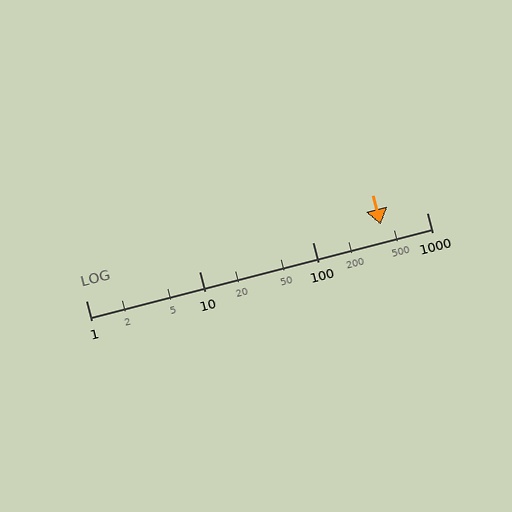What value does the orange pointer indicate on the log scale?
The pointer indicates approximately 390.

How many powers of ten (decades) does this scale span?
The scale spans 3 decades, from 1 to 1000.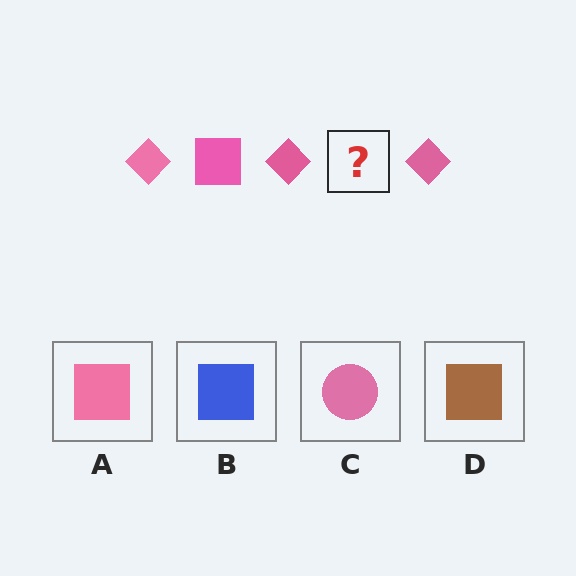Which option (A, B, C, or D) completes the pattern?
A.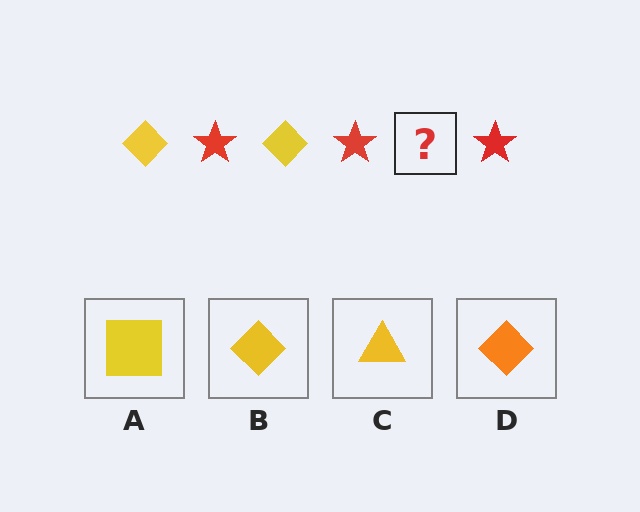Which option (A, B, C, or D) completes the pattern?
B.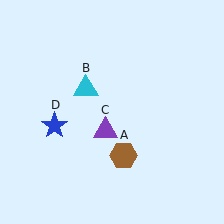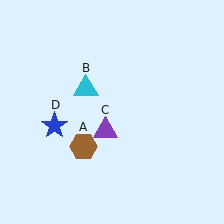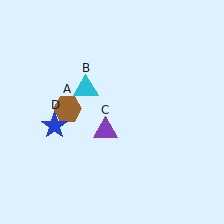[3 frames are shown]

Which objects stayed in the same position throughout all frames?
Cyan triangle (object B) and purple triangle (object C) and blue star (object D) remained stationary.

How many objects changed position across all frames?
1 object changed position: brown hexagon (object A).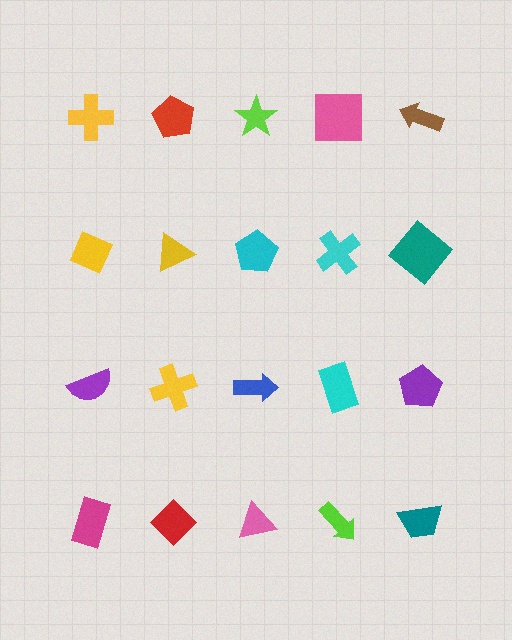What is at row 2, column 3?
A cyan pentagon.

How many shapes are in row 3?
5 shapes.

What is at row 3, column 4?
A cyan rectangle.